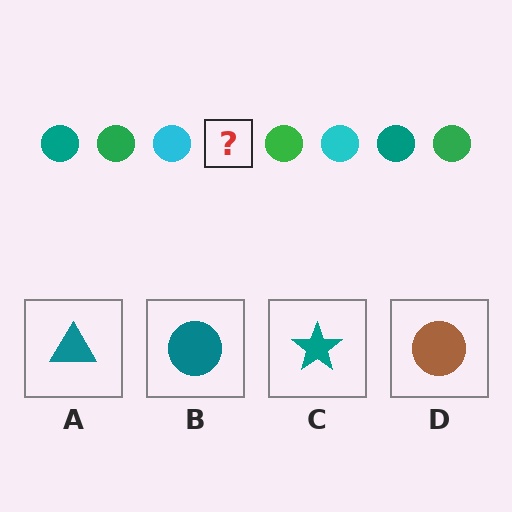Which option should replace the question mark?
Option B.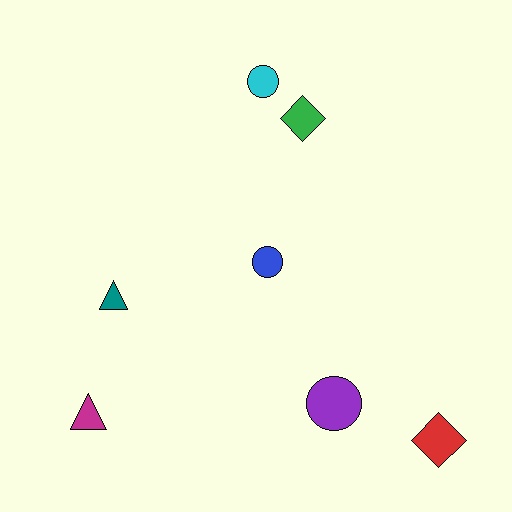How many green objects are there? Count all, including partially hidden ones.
There is 1 green object.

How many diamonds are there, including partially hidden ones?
There are 2 diamonds.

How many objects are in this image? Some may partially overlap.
There are 7 objects.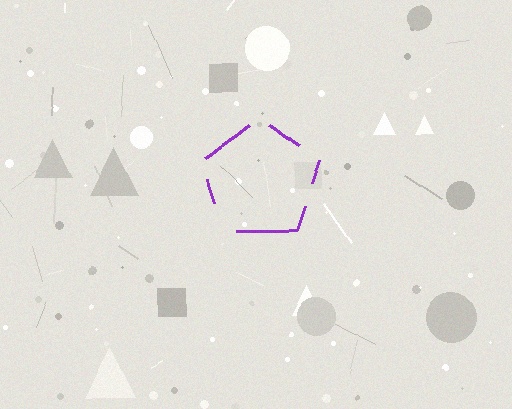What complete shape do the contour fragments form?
The contour fragments form a pentagon.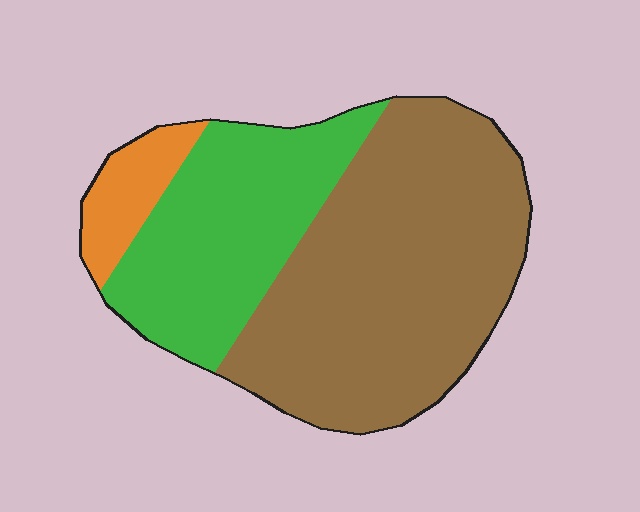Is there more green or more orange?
Green.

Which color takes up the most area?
Brown, at roughly 60%.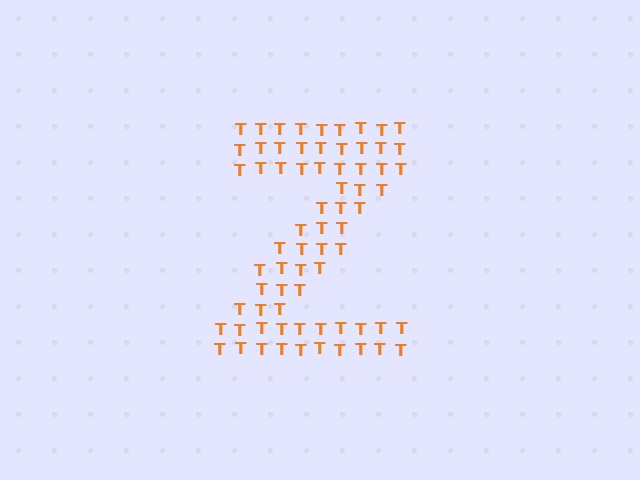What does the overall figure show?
The overall figure shows the letter Z.